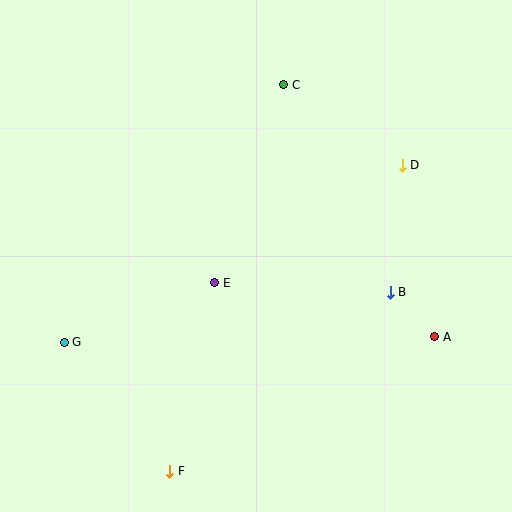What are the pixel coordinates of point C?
Point C is at (284, 85).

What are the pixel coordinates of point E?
Point E is at (215, 283).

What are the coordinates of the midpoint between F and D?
The midpoint between F and D is at (286, 318).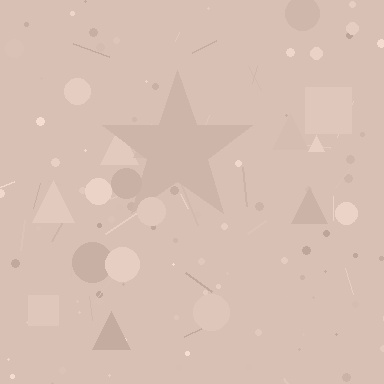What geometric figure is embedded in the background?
A star is embedded in the background.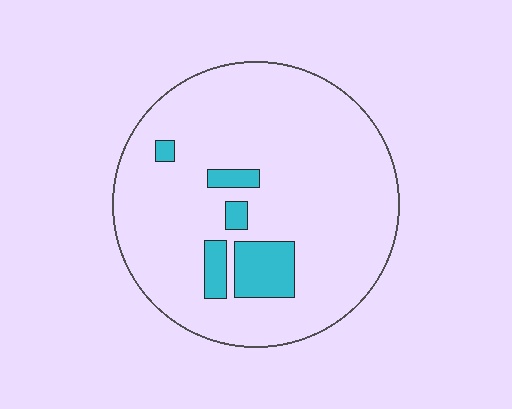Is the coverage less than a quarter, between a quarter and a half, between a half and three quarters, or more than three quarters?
Less than a quarter.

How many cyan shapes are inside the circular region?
5.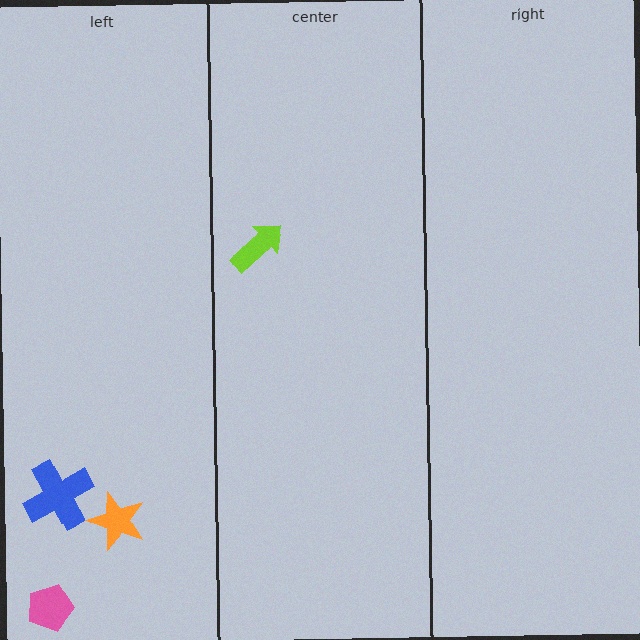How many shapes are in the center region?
1.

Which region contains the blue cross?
The left region.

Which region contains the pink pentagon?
The left region.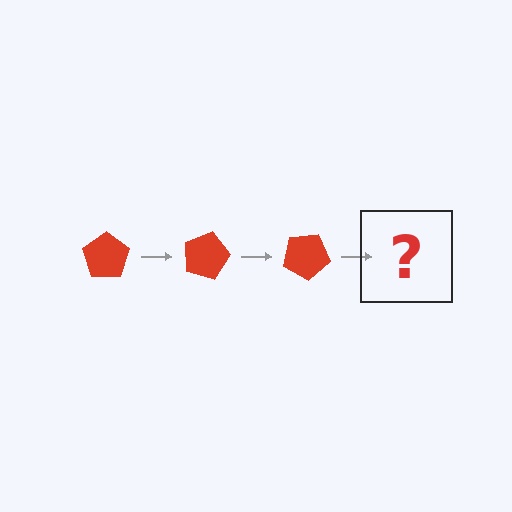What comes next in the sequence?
The next element should be a red pentagon rotated 45 degrees.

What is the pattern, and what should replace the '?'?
The pattern is that the pentagon rotates 15 degrees each step. The '?' should be a red pentagon rotated 45 degrees.